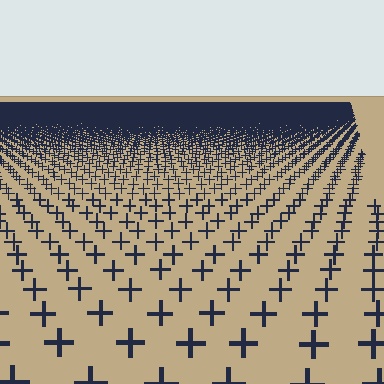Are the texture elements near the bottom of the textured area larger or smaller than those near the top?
Larger. Near the bottom, elements are closer to the viewer and appear at a bigger on-screen size.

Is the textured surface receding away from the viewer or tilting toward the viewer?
The surface is receding away from the viewer. Texture elements get smaller and denser toward the top.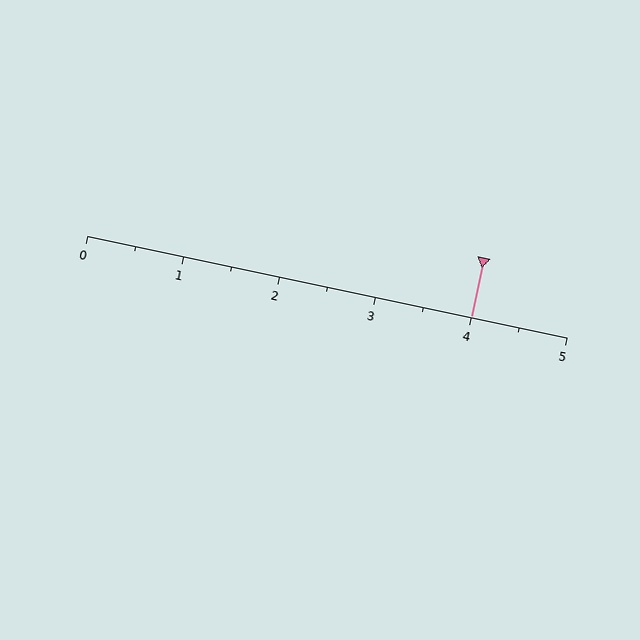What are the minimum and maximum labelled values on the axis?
The axis runs from 0 to 5.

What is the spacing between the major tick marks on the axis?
The major ticks are spaced 1 apart.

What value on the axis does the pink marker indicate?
The marker indicates approximately 4.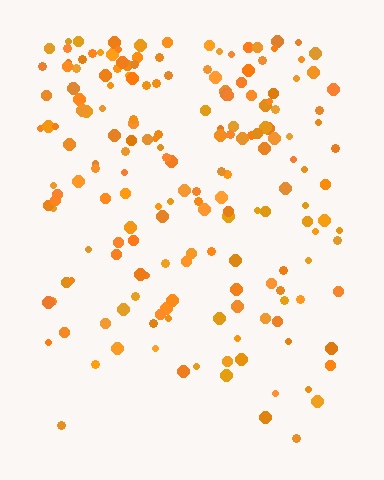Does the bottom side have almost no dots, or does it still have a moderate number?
Still a moderate number, just noticeably fewer than the top.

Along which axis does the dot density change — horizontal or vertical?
Vertical.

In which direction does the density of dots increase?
From bottom to top, with the top side densest.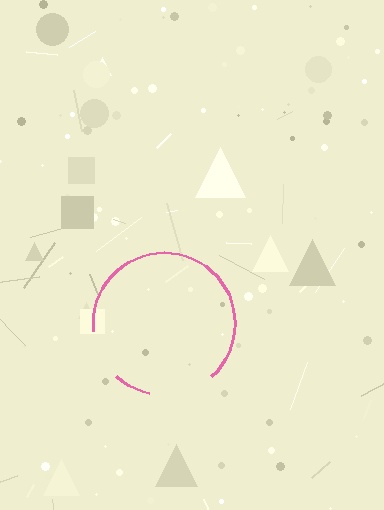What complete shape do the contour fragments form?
The contour fragments form a circle.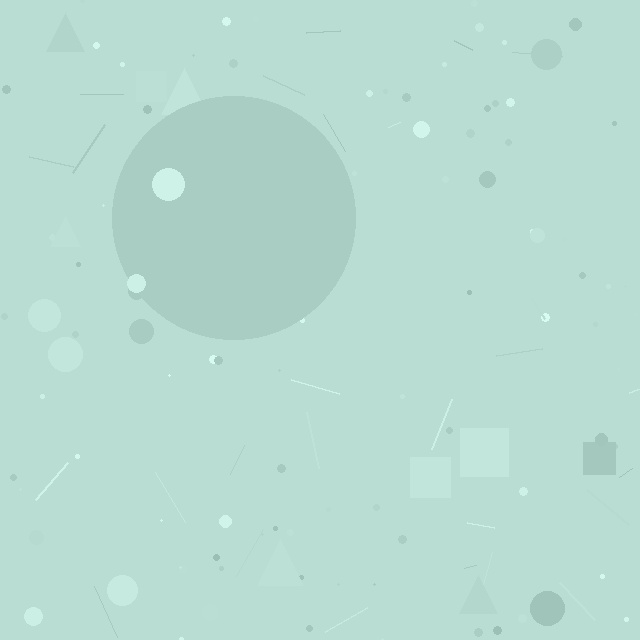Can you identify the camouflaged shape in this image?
The camouflaged shape is a circle.